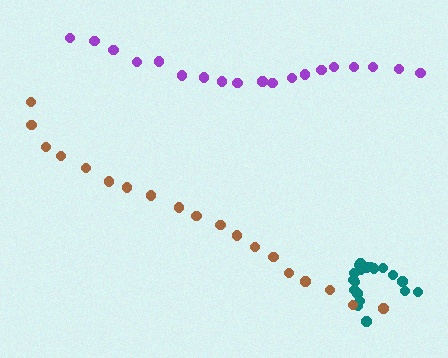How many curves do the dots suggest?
There are 3 distinct paths.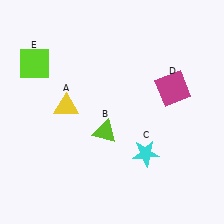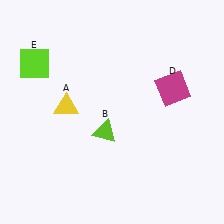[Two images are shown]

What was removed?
The cyan star (C) was removed in Image 2.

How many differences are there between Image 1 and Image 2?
There is 1 difference between the two images.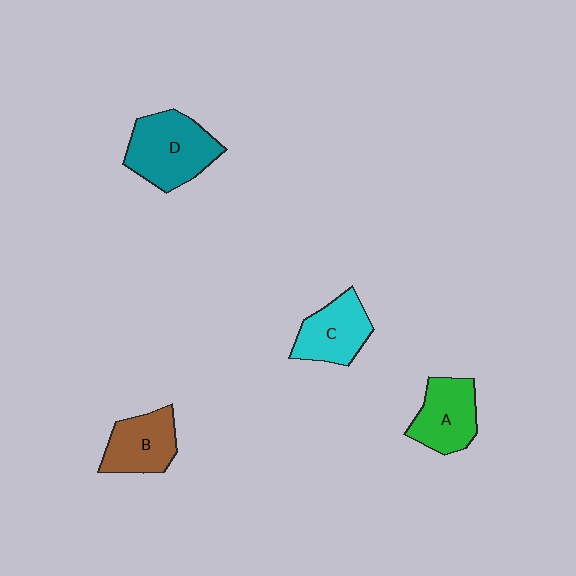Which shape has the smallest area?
Shape B (brown).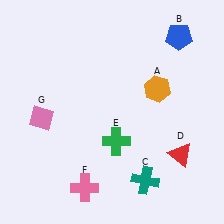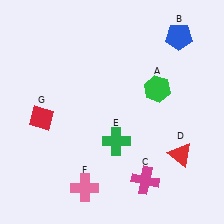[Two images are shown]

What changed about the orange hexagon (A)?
In Image 1, A is orange. In Image 2, it changed to green.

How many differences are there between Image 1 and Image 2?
There are 3 differences between the two images.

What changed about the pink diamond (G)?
In Image 1, G is pink. In Image 2, it changed to red.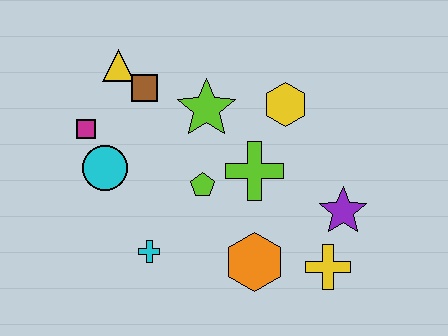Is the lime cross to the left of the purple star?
Yes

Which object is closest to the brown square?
The yellow triangle is closest to the brown square.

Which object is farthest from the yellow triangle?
The yellow cross is farthest from the yellow triangle.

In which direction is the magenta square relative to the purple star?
The magenta square is to the left of the purple star.